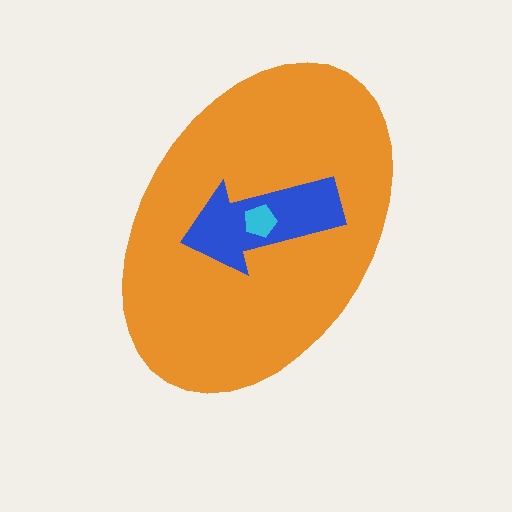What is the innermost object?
The cyan pentagon.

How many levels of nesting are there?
3.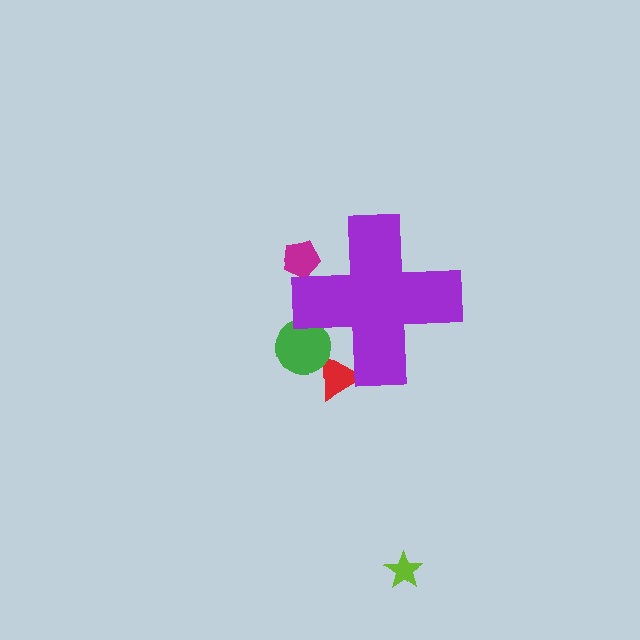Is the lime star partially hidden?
No, the lime star is fully visible.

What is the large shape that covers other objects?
A purple cross.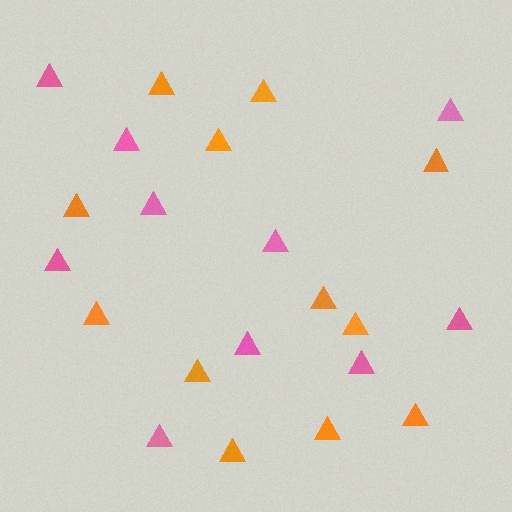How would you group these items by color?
There are 2 groups: one group of pink triangles (10) and one group of orange triangles (12).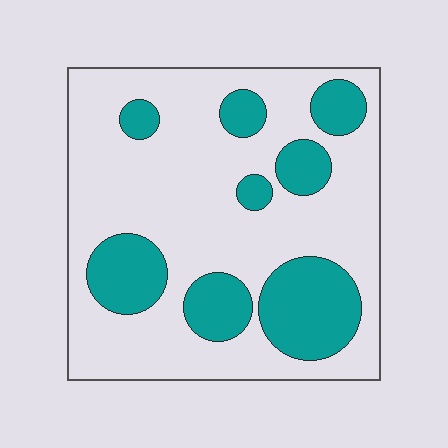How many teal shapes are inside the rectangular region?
8.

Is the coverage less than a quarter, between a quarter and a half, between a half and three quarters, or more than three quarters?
Between a quarter and a half.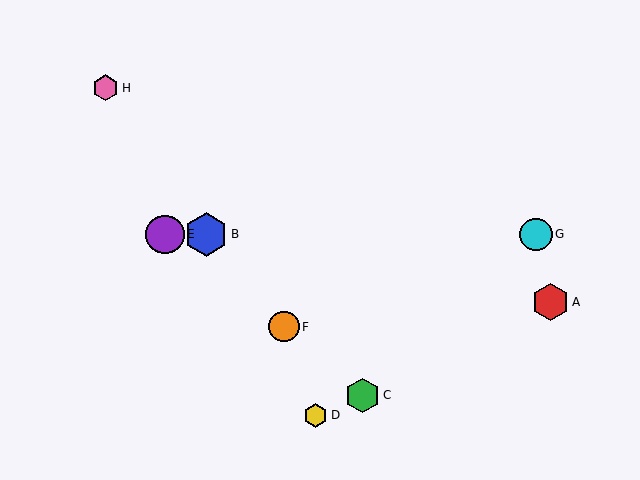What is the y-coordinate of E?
Object E is at y≈234.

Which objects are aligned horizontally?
Objects B, E, G are aligned horizontally.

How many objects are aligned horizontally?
3 objects (B, E, G) are aligned horizontally.